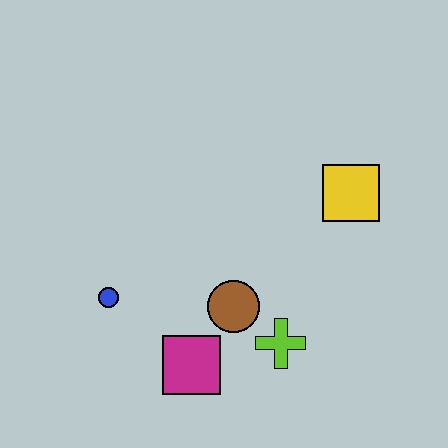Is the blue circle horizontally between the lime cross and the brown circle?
No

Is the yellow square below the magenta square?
No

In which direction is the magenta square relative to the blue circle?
The magenta square is to the right of the blue circle.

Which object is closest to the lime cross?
The brown circle is closest to the lime cross.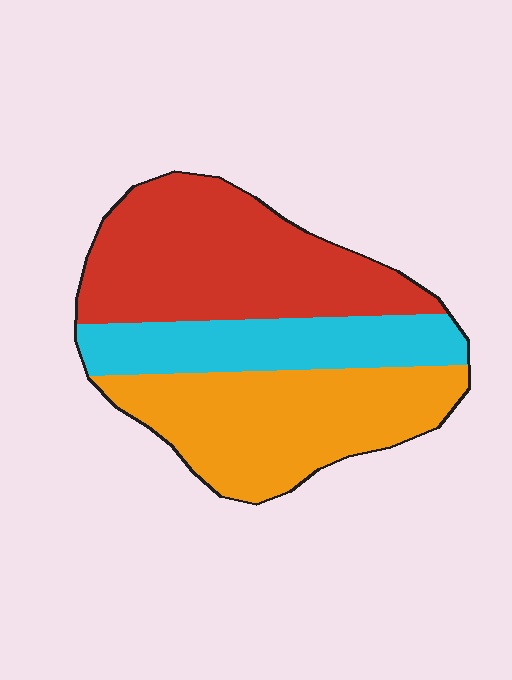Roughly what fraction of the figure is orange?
Orange takes up about three eighths (3/8) of the figure.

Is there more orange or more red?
Red.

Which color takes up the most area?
Red, at roughly 40%.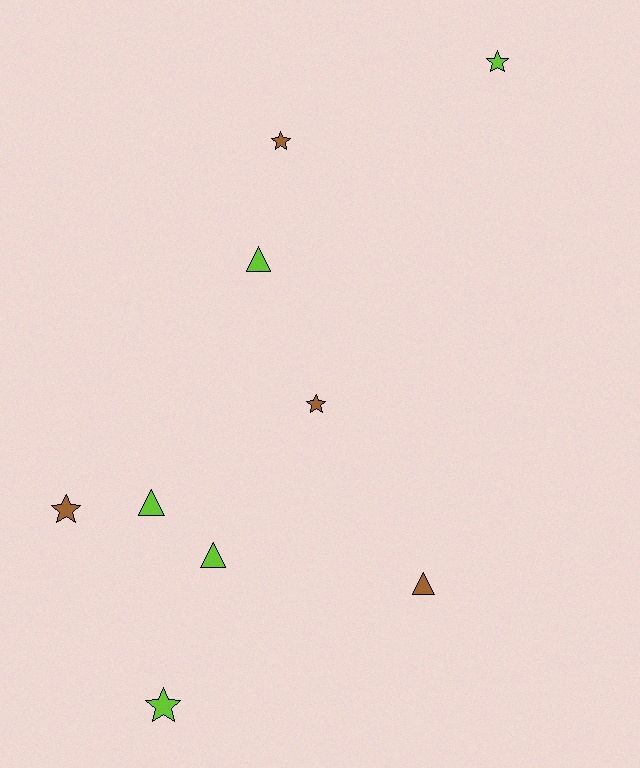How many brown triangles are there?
There is 1 brown triangle.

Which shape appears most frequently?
Star, with 5 objects.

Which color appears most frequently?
Lime, with 5 objects.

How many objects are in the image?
There are 9 objects.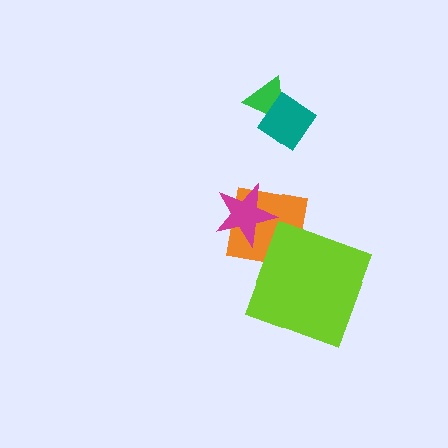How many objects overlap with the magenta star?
1 object overlaps with the magenta star.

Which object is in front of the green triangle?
The teal diamond is in front of the green triangle.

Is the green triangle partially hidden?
Yes, it is partially covered by another shape.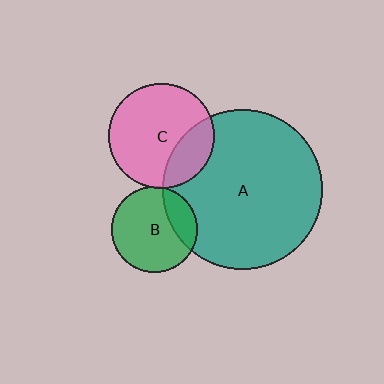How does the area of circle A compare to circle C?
Approximately 2.3 times.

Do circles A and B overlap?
Yes.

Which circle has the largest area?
Circle A (teal).